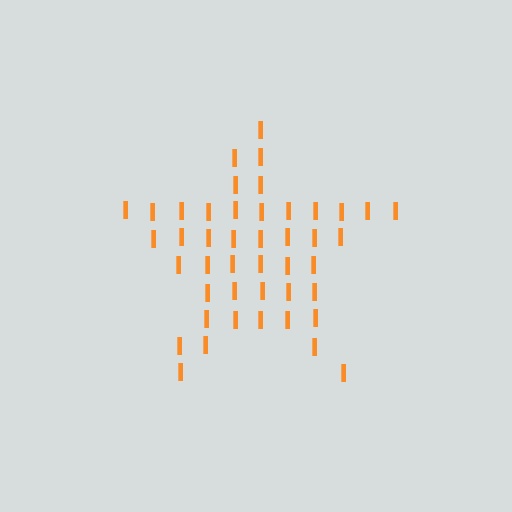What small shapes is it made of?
It is made of small letter I's.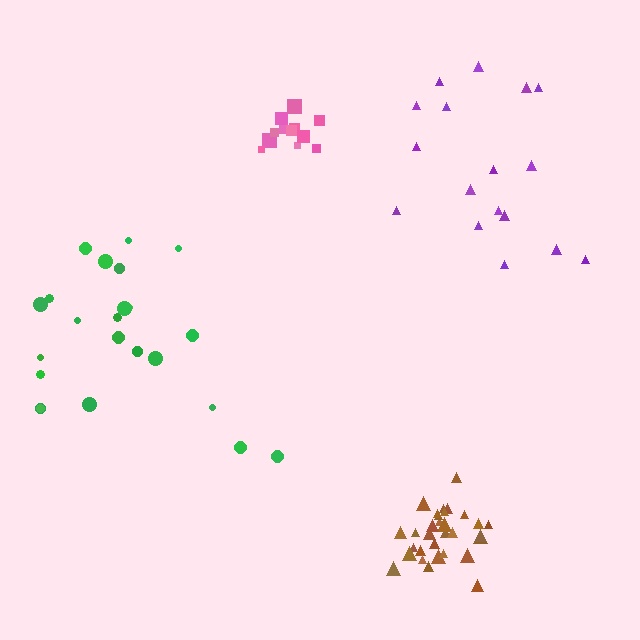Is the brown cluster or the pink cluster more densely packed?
Brown.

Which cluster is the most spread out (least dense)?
Purple.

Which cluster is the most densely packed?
Brown.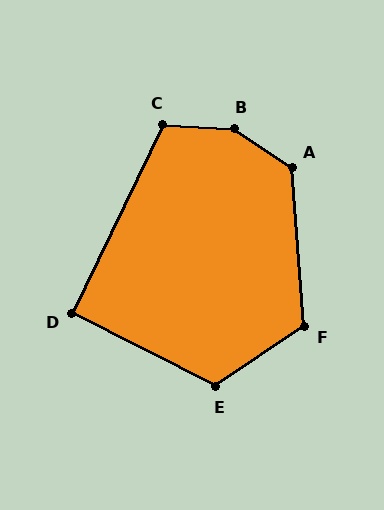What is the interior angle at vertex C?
Approximately 113 degrees (obtuse).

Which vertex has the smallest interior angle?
D, at approximately 91 degrees.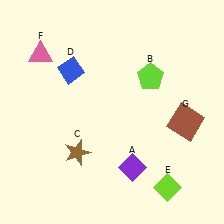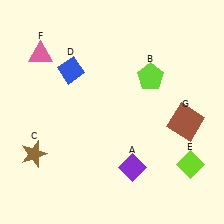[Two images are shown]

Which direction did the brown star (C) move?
The brown star (C) moved left.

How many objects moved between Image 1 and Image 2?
2 objects moved between the two images.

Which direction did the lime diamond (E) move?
The lime diamond (E) moved up.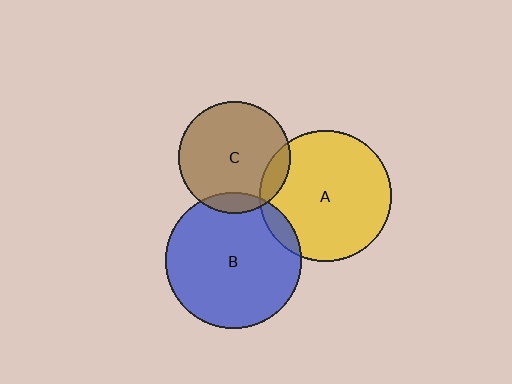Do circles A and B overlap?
Yes.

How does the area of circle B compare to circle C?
Approximately 1.5 times.